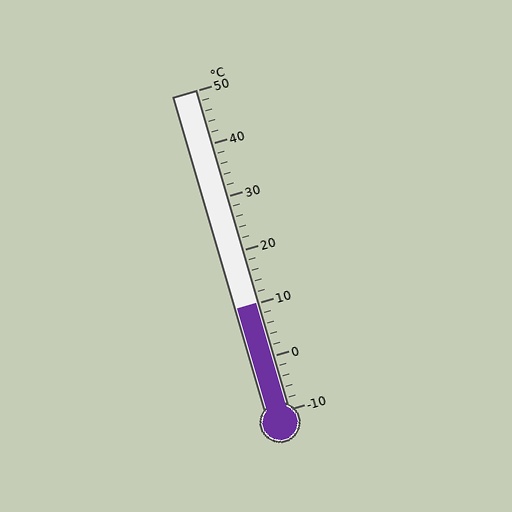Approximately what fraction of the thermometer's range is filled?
The thermometer is filled to approximately 35% of its range.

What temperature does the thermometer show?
The thermometer shows approximately 10°C.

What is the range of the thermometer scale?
The thermometer scale ranges from -10°C to 50°C.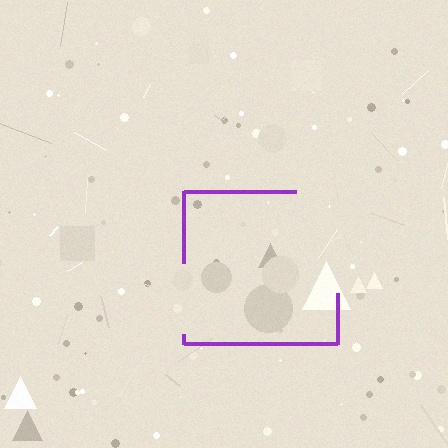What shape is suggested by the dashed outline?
The dashed outline suggests a square.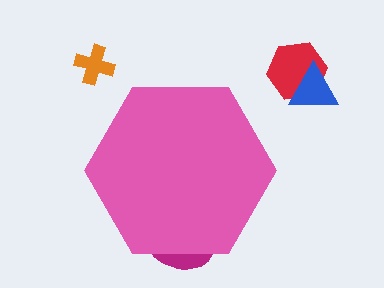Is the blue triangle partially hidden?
No, the blue triangle is fully visible.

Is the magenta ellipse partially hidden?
Yes, the magenta ellipse is partially hidden behind the pink hexagon.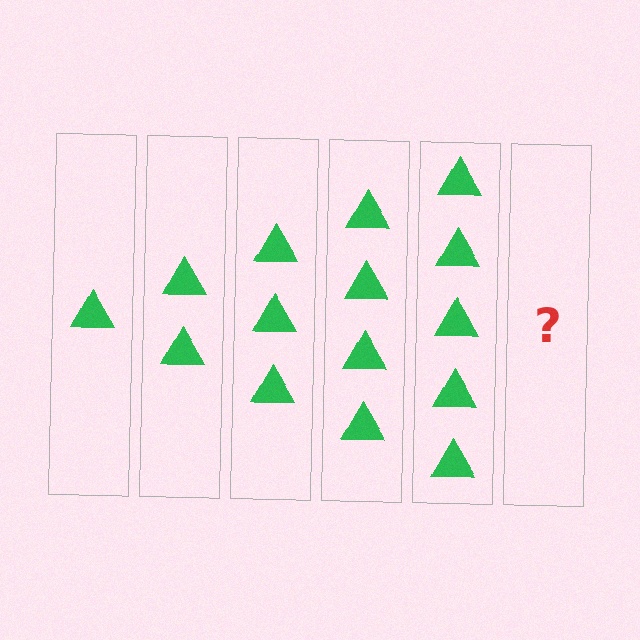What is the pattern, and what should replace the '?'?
The pattern is that each step adds one more triangle. The '?' should be 6 triangles.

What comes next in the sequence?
The next element should be 6 triangles.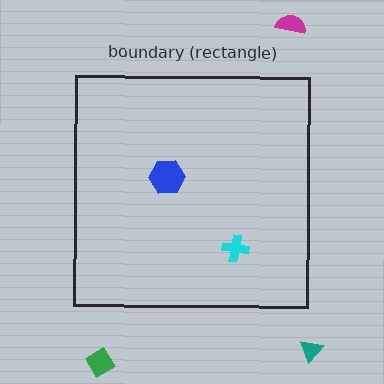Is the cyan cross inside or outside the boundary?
Inside.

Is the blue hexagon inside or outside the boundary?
Inside.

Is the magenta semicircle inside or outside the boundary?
Outside.